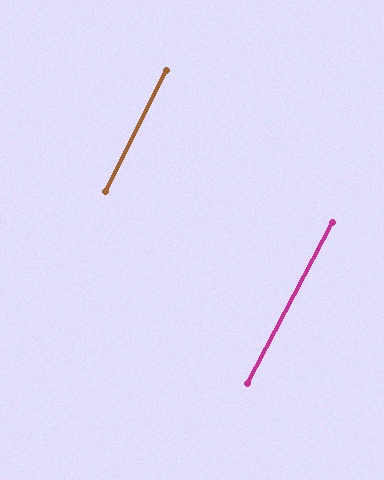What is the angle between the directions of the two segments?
Approximately 1 degree.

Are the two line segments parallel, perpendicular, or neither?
Parallel — their directions differ by only 1.5°.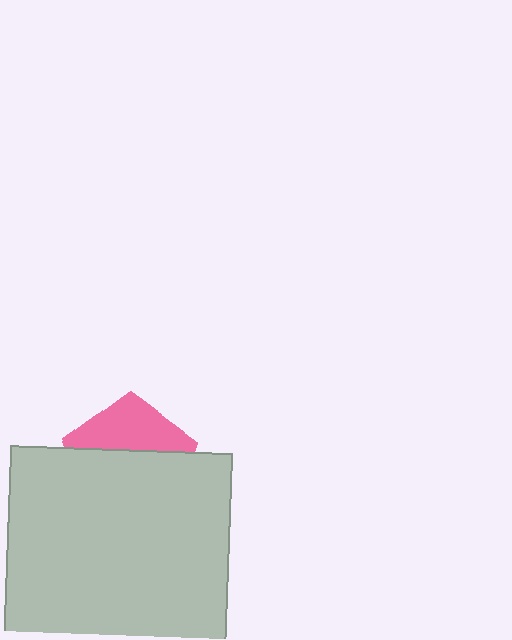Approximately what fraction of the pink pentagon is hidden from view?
Roughly 63% of the pink pentagon is hidden behind the light gray rectangle.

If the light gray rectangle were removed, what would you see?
You would see the complete pink pentagon.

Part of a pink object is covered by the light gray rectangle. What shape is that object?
It is a pentagon.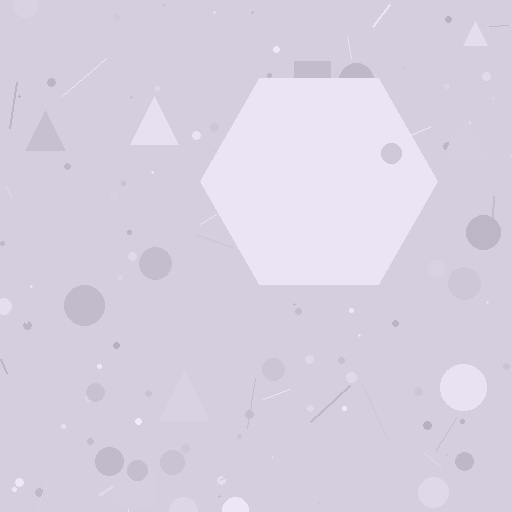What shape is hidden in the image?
A hexagon is hidden in the image.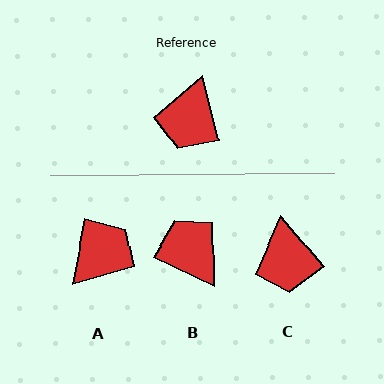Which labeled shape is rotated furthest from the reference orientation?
A, about 156 degrees away.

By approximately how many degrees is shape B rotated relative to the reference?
Approximately 130 degrees clockwise.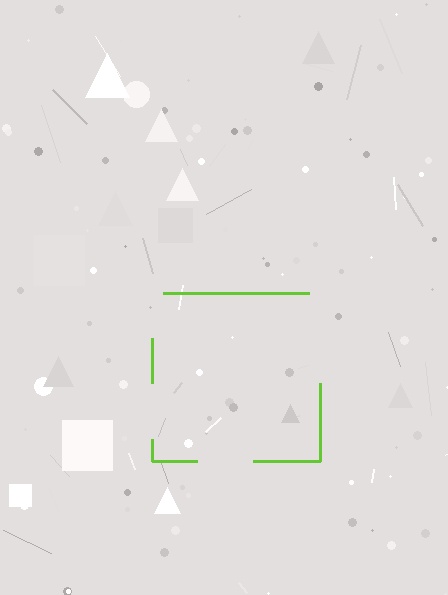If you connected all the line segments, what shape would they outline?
They would outline a square.